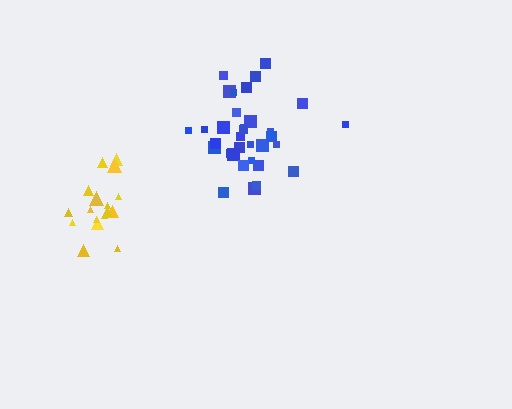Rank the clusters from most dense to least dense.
yellow, blue.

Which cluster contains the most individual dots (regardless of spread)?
Blue (34).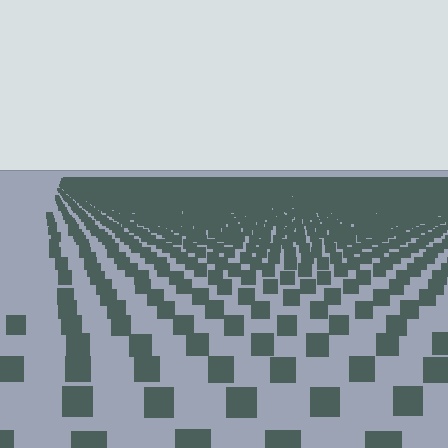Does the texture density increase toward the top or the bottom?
Density increases toward the top.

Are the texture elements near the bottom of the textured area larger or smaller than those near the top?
Larger. Near the bottom, elements are closer to the viewer and appear at a bigger on-screen size.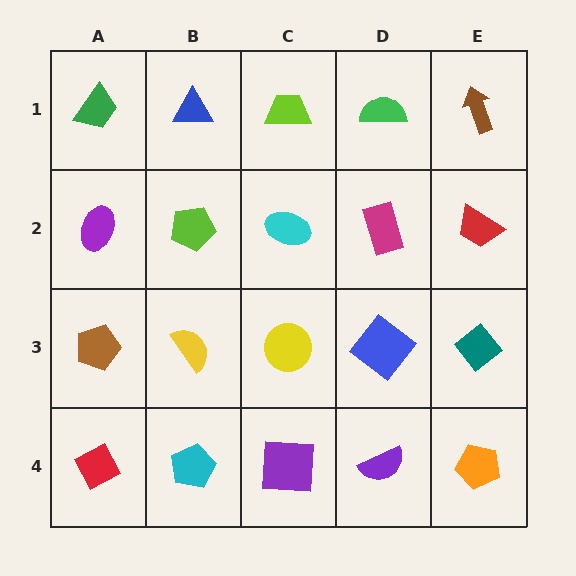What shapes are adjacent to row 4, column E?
A teal diamond (row 3, column E), a purple semicircle (row 4, column D).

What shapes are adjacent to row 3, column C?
A cyan ellipse (row 2, column C), a purple square (row 4, column C), a yellow semicircle (row 3, column B), a blue diamond (row 3, column D).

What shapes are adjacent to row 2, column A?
A green trapezoid (row 1, column A), a brown pentagon (row 3, column A), a lime pentagon (row 2, column B).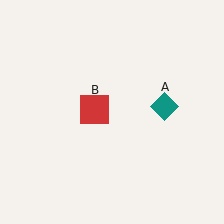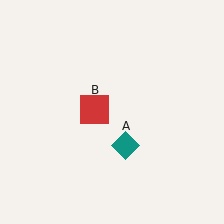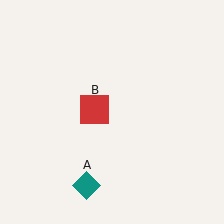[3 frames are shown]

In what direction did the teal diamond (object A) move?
The teal diamond (object A) moved down and to the left.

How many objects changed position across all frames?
1 object changed position: teal diamond (object A).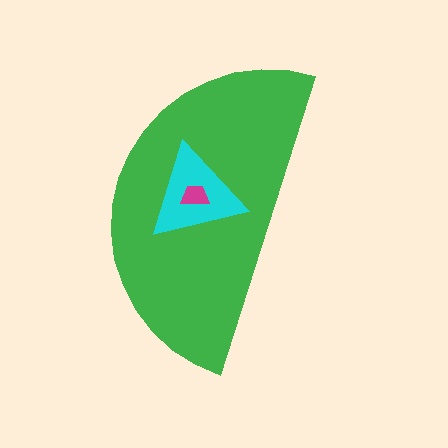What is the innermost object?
The magenta trapezoid.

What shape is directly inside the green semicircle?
The cyan triangle.